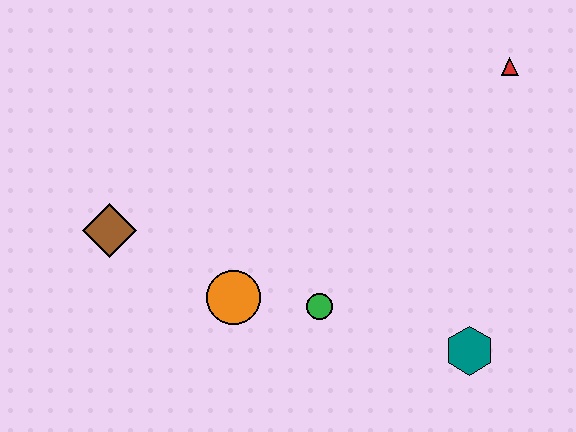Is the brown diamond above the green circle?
Yes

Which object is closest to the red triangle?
The teal hexagon is closest to the red triangle.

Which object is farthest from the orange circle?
The red triangle is farthest from the orange circle.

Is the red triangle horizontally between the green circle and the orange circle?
No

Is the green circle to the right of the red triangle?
No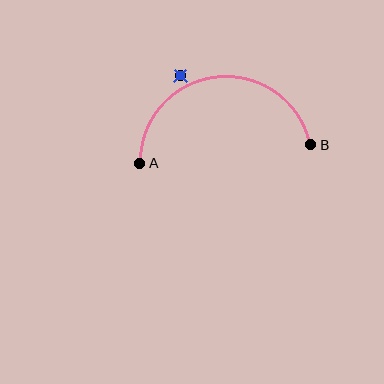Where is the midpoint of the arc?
The arc midpoint is the point on the curve farthest from the straight line joining A and B. It sits above that line.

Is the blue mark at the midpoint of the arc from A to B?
No — the blue mark does not lie on the arc at all. It sits slightly outside the curve.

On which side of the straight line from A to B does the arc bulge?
The arc bulges above the straight line connecting A and B.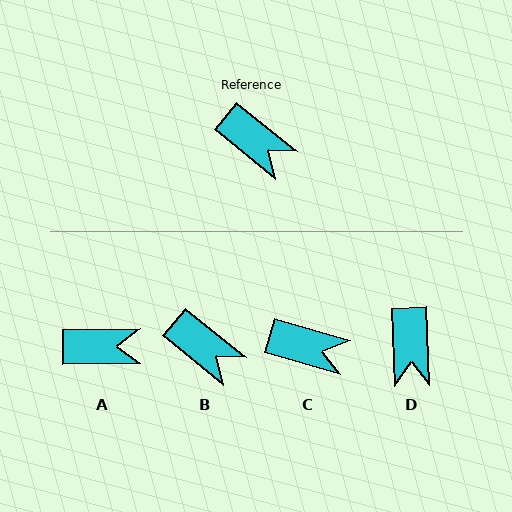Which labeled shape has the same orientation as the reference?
B.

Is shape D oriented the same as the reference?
No, it is off by about 48 degrees.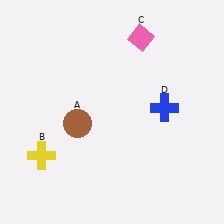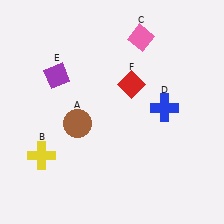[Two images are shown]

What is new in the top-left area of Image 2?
A purple diamond (E) was added in the top-left area of Image 2.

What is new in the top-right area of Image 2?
A red diamond (F) was added in the top-right area of Image 2.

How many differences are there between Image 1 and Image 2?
There are 2 differences between the two images.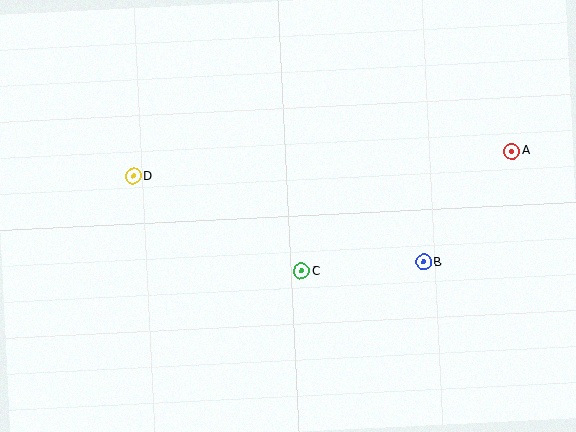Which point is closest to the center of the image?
Point C at (301, 271) is closest to the center.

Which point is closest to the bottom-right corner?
Point B is closest to the bottom-right corner.